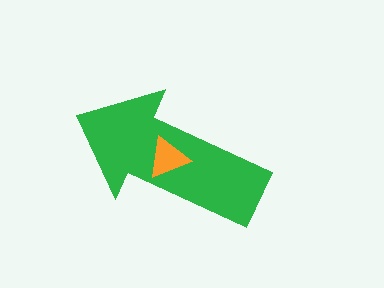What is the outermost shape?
The green arrow.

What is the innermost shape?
The orange triangle.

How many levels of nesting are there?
2.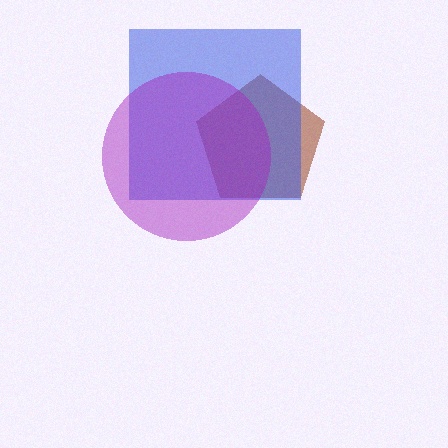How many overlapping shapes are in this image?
There are 3 overlapping shapes in the image.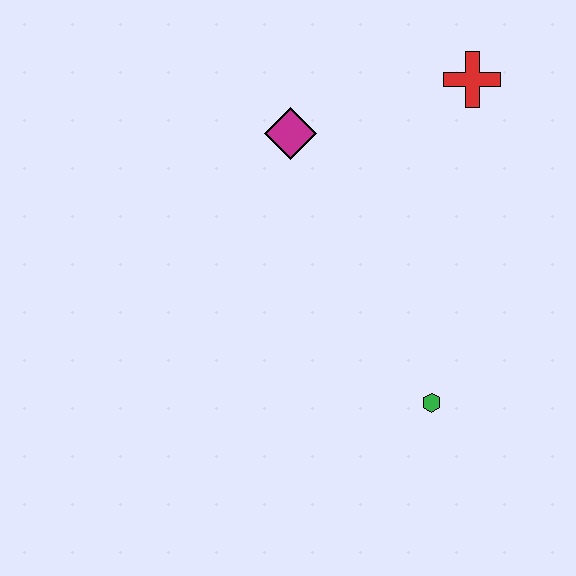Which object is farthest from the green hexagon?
The red cross is farthest from the green hexagon.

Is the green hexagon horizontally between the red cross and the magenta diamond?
Yes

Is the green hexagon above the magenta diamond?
No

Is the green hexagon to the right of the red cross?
No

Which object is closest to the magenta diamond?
The red cross is closest to the magenta diamond.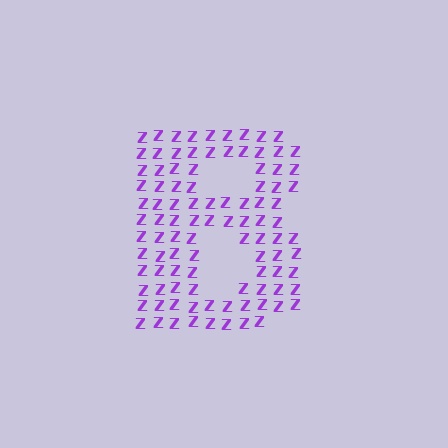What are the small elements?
The small elements are letter Z's.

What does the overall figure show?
The overall figure shows the letter B.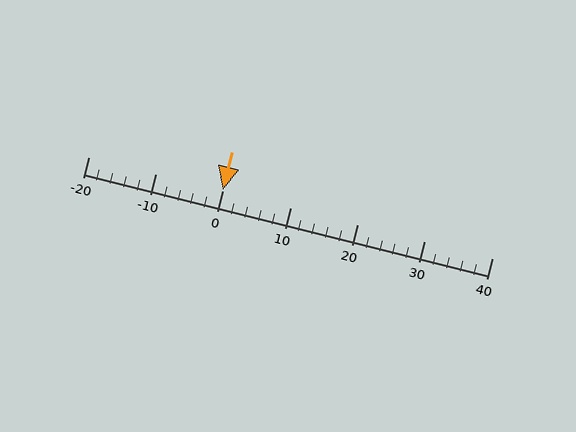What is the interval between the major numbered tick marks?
The major tick marks are spaced 10 units apart.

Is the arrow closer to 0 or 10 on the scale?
The arrow is closer to 0.